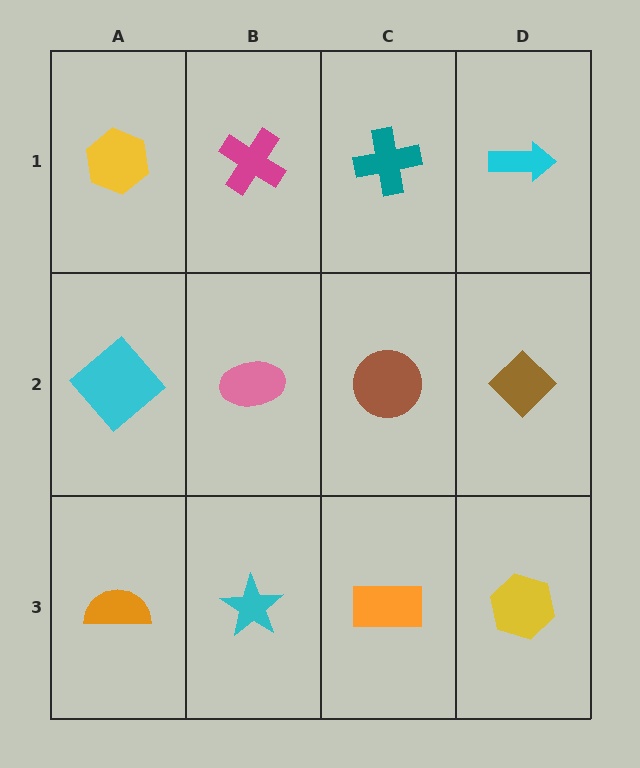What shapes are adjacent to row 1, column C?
A brown circle (row 2, column C), a magenta cross (row 1, column B), a cyan arrow (row 1, column D).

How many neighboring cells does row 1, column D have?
2.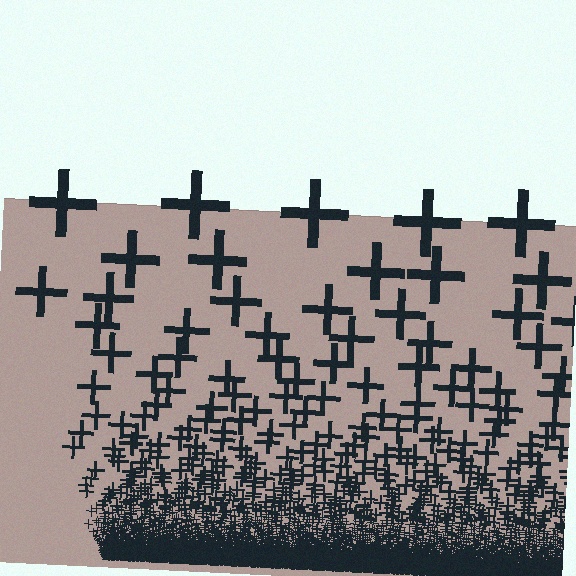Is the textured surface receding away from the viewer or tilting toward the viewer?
The surface appears to tilt toward the viewer. Texture elements get larger and sparser toward the top.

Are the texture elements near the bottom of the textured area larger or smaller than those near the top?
Smaller. The gradient is inverted — elements near the bottom are smaller and denser.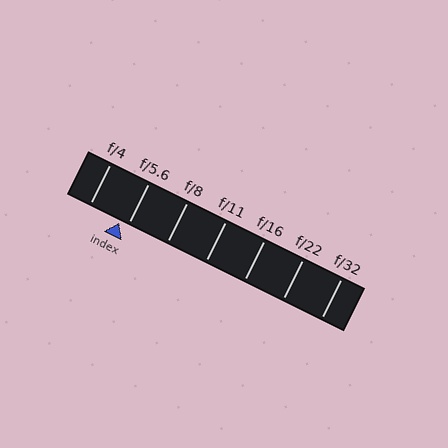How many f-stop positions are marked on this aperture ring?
There are 7 f-stop positions marked.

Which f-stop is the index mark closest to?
The index mark is closest to f/5.6.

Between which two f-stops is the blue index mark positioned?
The index mark is between f/4 and f/5.6.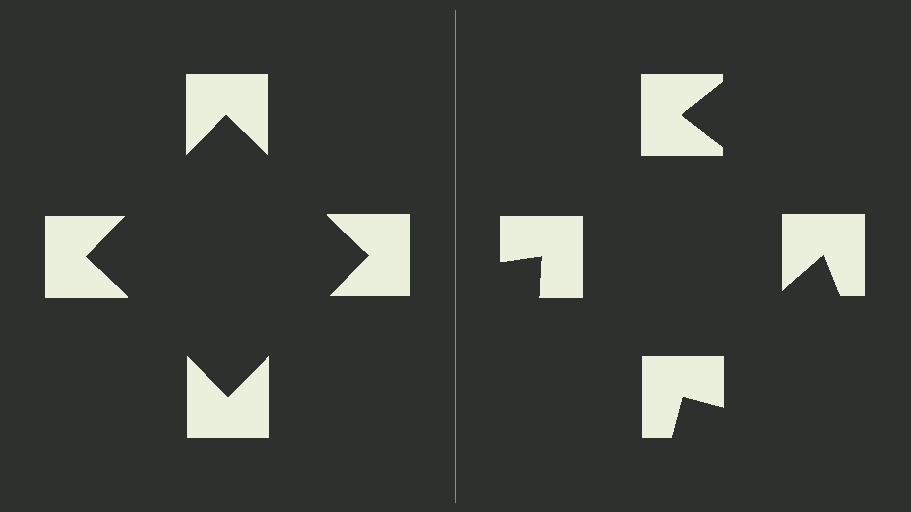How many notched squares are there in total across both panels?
8 — 4 on each side.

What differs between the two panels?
The notched squares are positioned identically on both sides; only the wedge orientations differ. On the left they align to a square; on the right they are misaligned.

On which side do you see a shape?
An illusory square appears on the left side. On the right side the wedge cuts are rotated, so no coherent shape forms.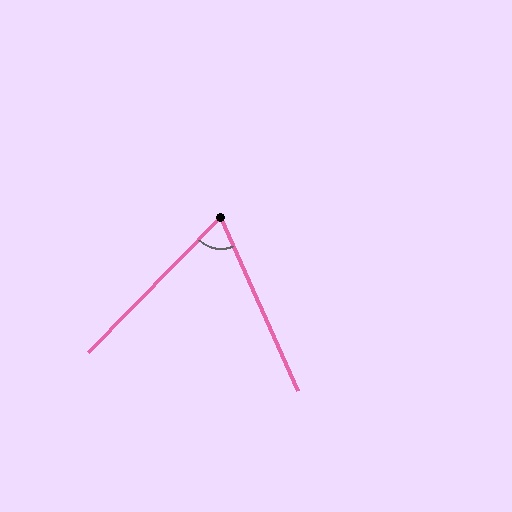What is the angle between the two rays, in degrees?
Approximately 68 degrees.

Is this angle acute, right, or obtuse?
It is acute.